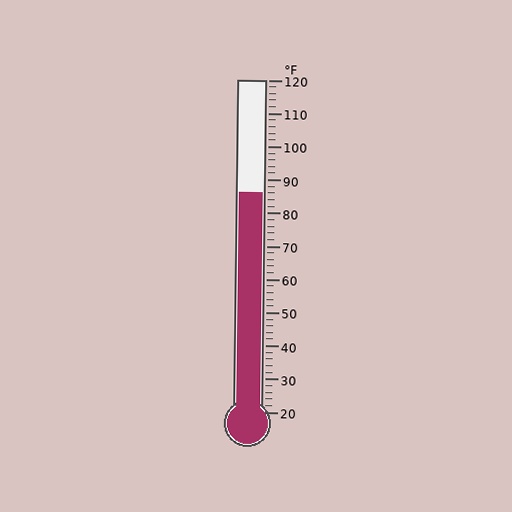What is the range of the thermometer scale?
The thermometer scale ranges from 20°F to 120°F.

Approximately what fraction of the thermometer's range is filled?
The thermometer is filled to approximately 65% of its range.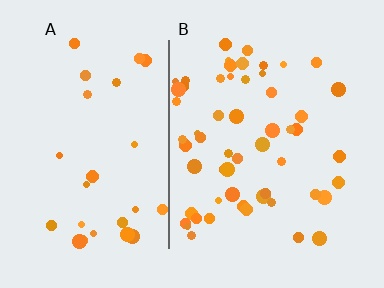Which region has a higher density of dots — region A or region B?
B (the right).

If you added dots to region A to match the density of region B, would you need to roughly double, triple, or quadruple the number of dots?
Approximately double.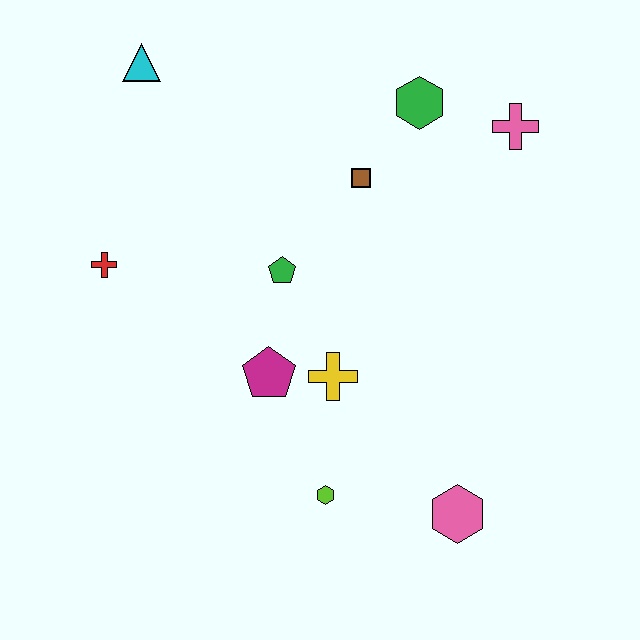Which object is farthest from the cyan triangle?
The pink hexagon is farthest from the cyan triangle.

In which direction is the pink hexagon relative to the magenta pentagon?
The pink hexagon is to the right of the magenta pentagon.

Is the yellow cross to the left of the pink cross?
Yes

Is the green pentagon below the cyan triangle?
Yes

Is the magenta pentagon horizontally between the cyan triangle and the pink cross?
Yes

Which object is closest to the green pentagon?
The magenta pentagon is closest to the green pentagon.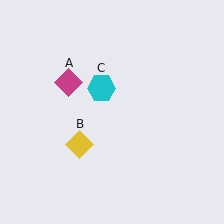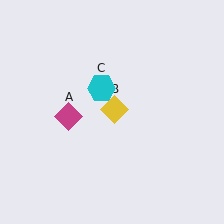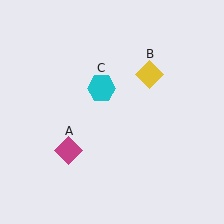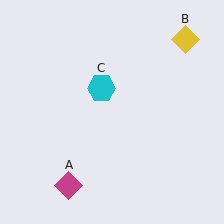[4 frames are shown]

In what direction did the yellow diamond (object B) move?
The yellow diamond (object B) moved up and to the right.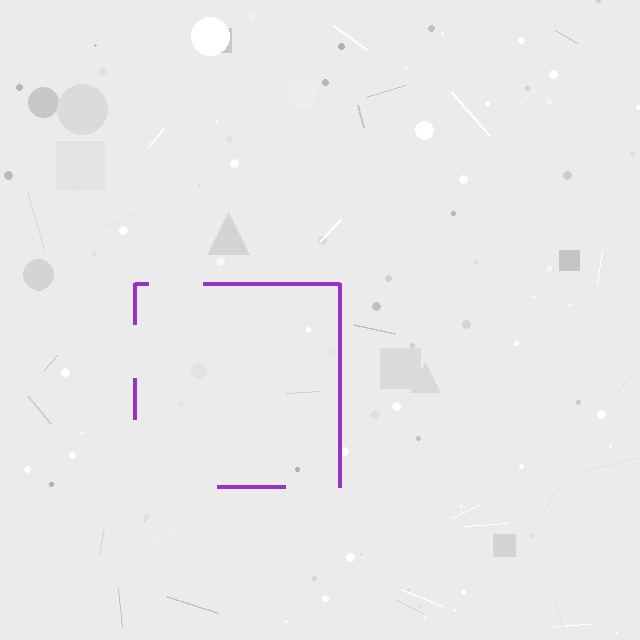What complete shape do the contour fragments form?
The contour fragments form a square.